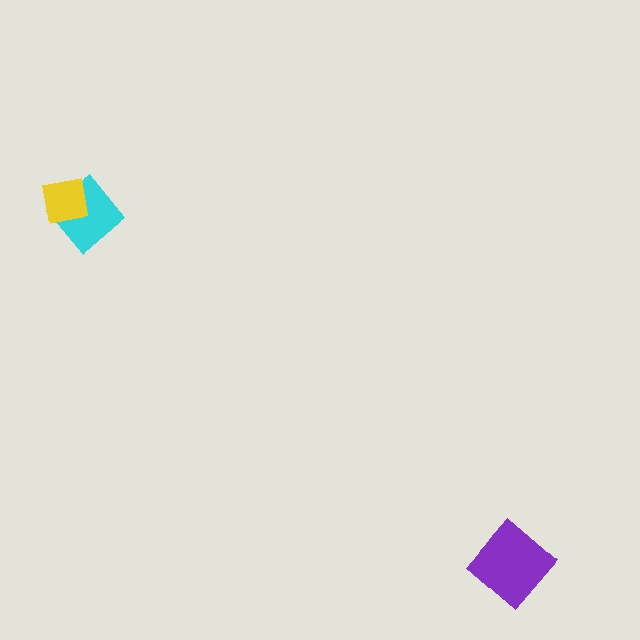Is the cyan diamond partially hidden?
Yes, it is partially covered by another shape.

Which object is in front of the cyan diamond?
The yellow square is in front of the cyan diamond.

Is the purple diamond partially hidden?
No, no other shape covers it.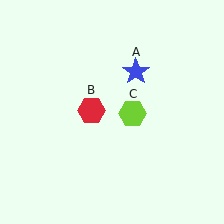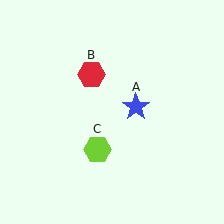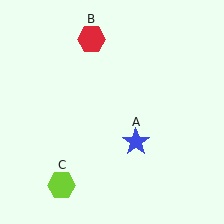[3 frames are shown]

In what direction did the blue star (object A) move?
The blue star (object A) moved down.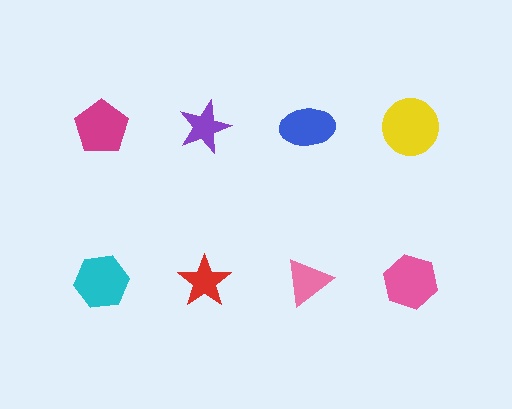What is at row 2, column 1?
A cyan hexagon.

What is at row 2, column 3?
A pink triangle.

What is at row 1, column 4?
A yellow circle.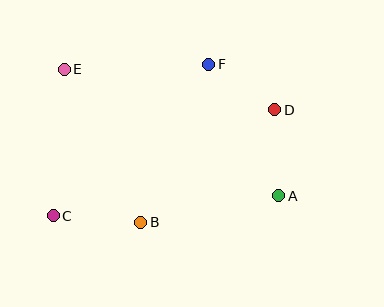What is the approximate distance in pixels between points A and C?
The distance between A and C is approximately 226 pixels.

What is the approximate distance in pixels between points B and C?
The distance between B and C is approximately 88 pixels.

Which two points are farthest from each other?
Points A and E are farthest from each other.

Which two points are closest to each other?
Points D and F are closest to each other.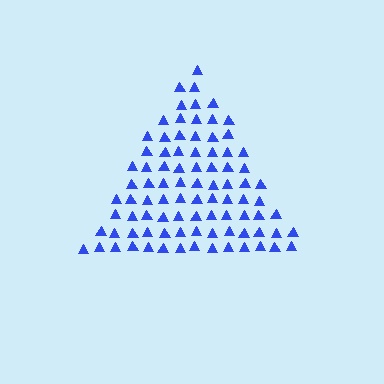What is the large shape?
The large shape is a triangle.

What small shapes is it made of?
It is made of small triangles.